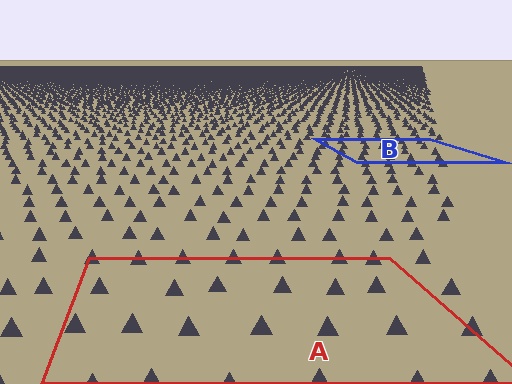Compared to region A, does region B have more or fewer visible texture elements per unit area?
Region B has more texture elements per unit area — they are packed more densely because it is farther away.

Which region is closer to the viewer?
Region A is closer. The texture elements there are larger and more spread out.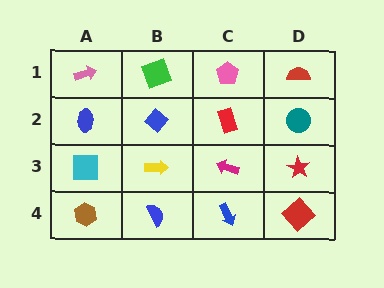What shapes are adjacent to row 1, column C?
A red rectangle (row 2, column C), a green square (row 1, column B), a red semicircle (row 1, column D).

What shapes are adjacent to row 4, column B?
A yellow arrow (row 3, column B), a brown hexagon (row 4, column A), a blue arrow (row 4, column C).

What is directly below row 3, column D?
A red diamond.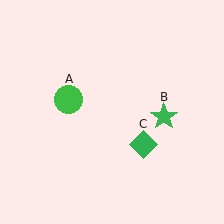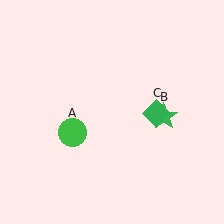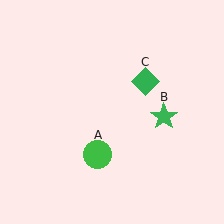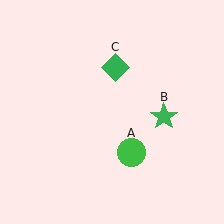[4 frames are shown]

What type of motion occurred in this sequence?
The green circle (object A), green diamond (object C) rotated counterclockwise around the center of the scene.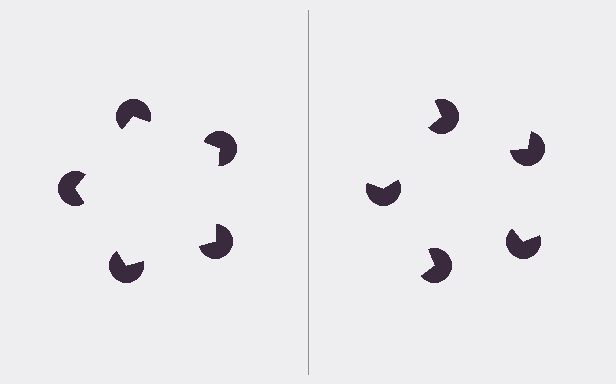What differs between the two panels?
The pac-man discs are positioned identically on both sides; only the wedge orientations differ. On the left they align to a pentagon; on the right they are misaligned.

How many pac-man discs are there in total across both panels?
10 — 5 on each side.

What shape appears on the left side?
An illusory pentagon.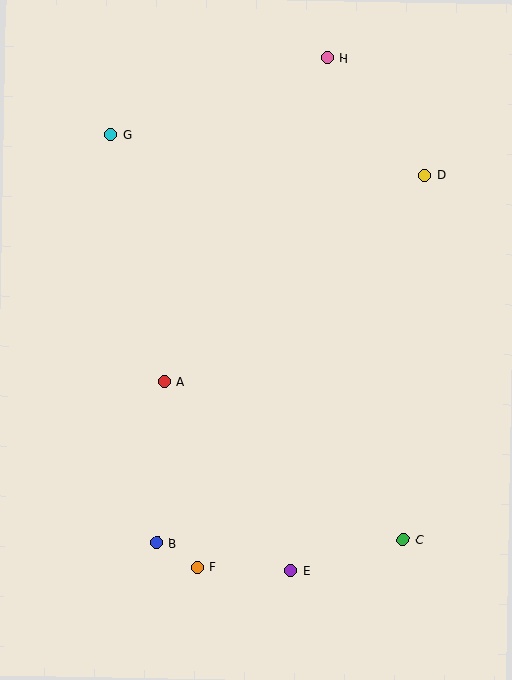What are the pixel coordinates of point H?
Point H is at (327, 58).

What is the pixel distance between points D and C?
The distance between D and C is 364 pixels.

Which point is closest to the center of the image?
Point A at (164, 382) is closest to the center.